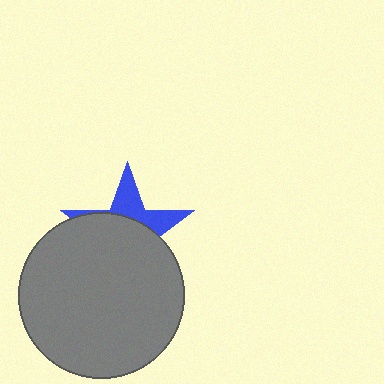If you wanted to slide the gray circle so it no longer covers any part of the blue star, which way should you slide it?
Slide it down — that is the most direct way to separate the two shapes.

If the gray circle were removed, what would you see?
You would see the complete blue star.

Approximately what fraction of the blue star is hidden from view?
Roughly 65% of the blue star is hidden behind the gray circle.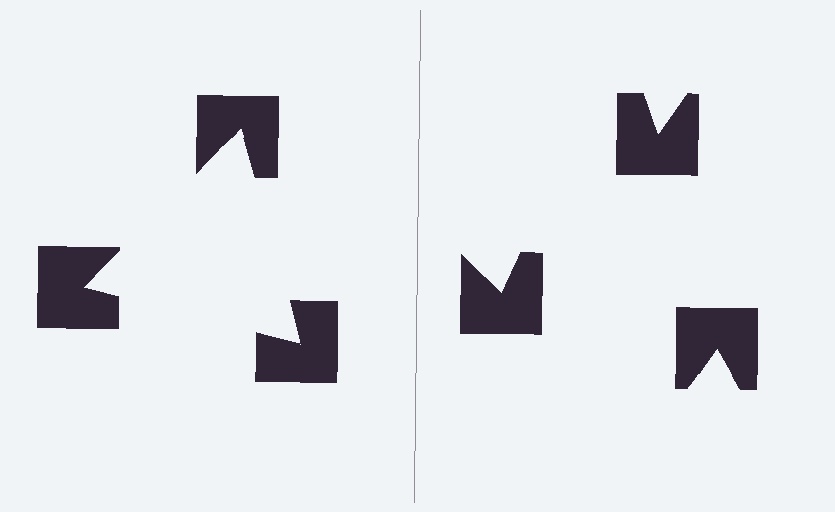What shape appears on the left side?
An illusory triangle.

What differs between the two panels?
The notched squares are positioned identically on both sides; only the wedge orientations differ. On the left they align to a triangle; on the right they are misaligned.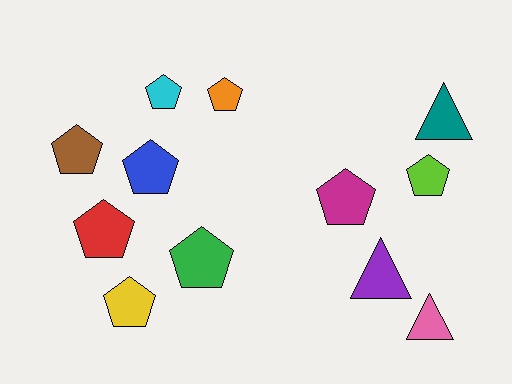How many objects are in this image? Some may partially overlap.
There are 12 objects.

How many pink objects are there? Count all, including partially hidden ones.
There is 1 pink object.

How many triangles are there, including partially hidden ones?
There are 3 triangles.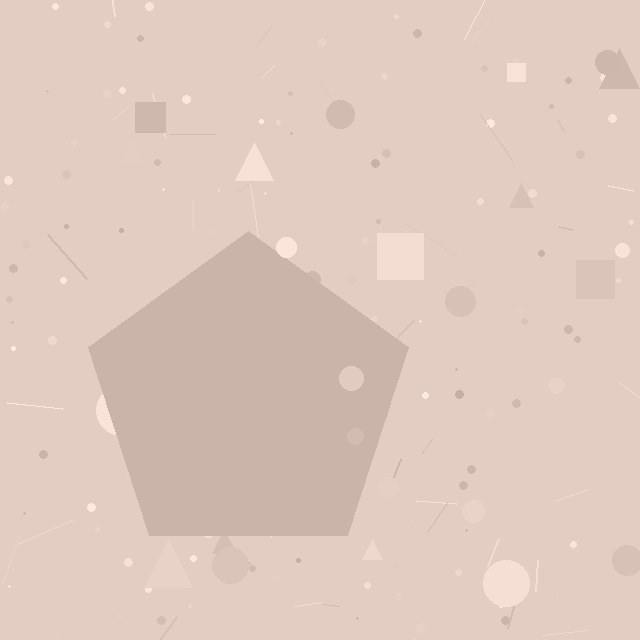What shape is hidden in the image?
A pentagon is hidden in the image.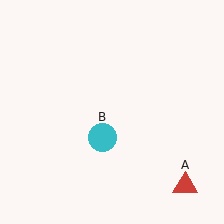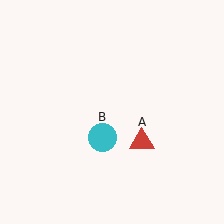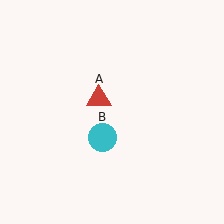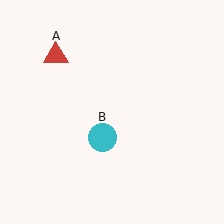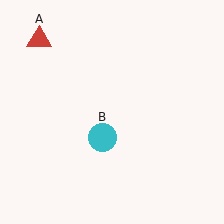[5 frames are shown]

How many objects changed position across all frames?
1 object changed position: red triangle (object A).